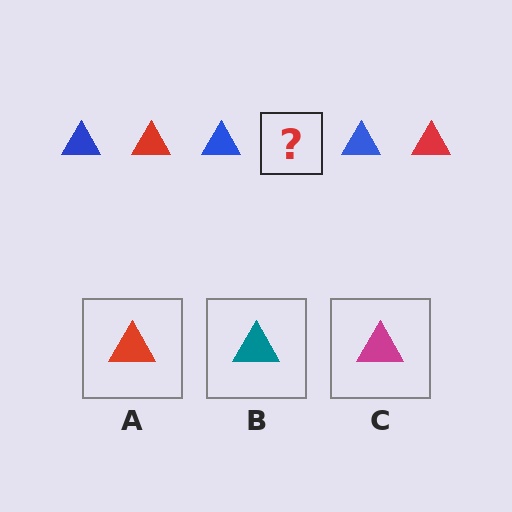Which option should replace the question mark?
Option A.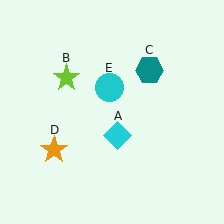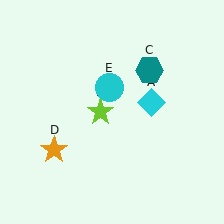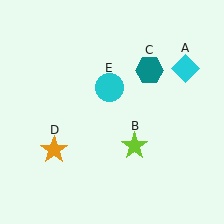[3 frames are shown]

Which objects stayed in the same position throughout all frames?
Teal hexagon (object C) and orange star (object D) and cyan circle (object E) remained stationary.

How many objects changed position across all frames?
2 objects changed position: cyan diamond (object A), lime star (object B).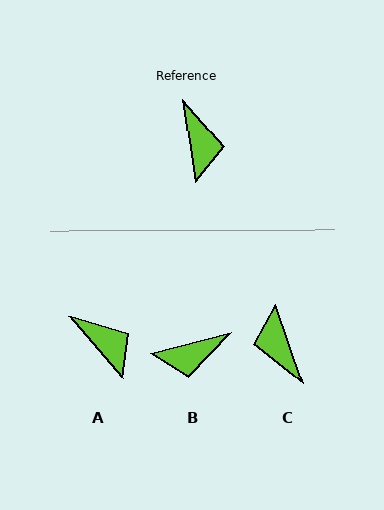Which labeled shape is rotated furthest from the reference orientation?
C, about 169 degrees away.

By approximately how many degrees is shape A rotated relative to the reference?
Approximately 32 degrees counter-clockwise.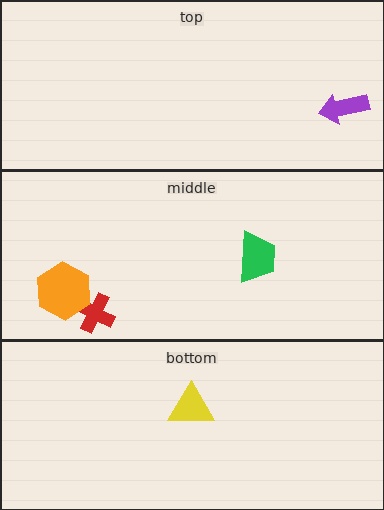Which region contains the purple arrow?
The top region.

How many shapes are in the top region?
1.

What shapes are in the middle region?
The red cross, the green trapezoid, the orange hexagon.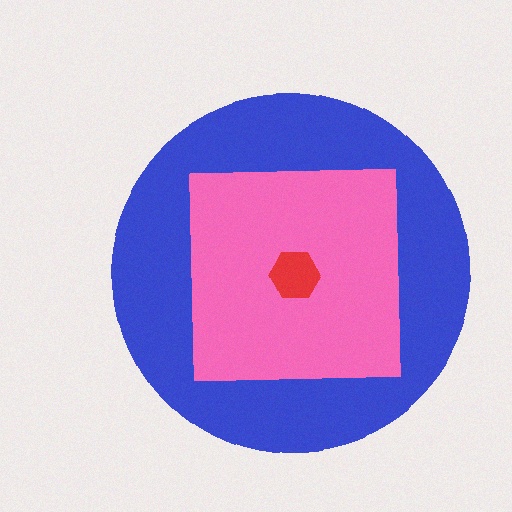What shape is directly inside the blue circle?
The pink square.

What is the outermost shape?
The blue circle.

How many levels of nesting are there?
3.